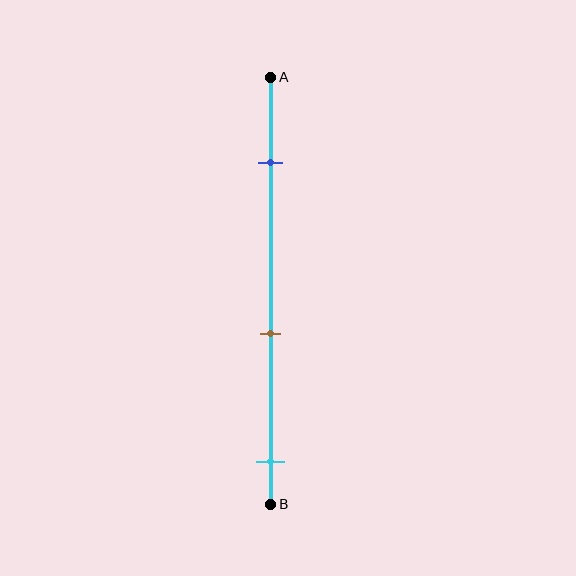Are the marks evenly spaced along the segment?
Yes, the marks are approximately evenly spaced.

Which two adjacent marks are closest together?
The brown and cyan marks are the closest adjacent pair.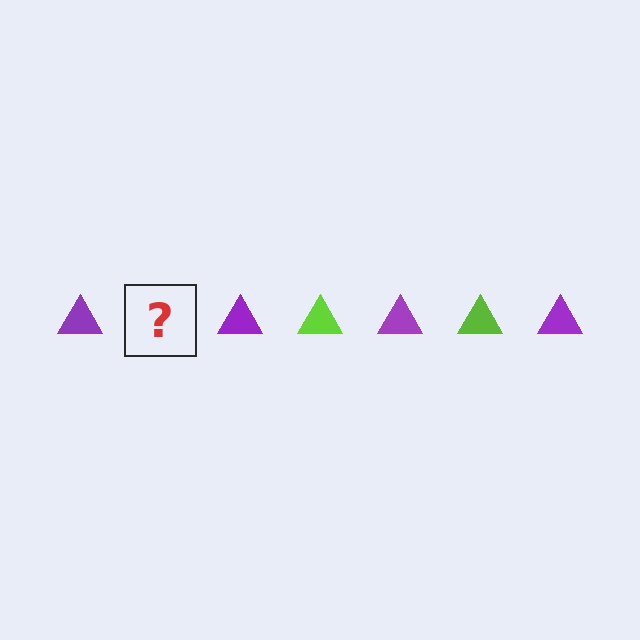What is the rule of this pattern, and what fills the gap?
The rule is that the pattern cycles through purple, lime triangles. The gap should be filled with a lime triangle.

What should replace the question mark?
The question mark should be replaced with a lime triangle.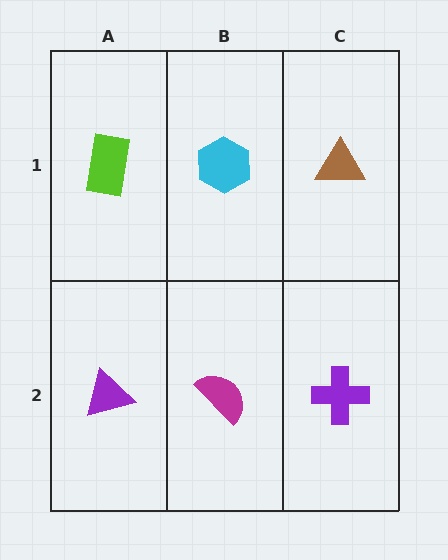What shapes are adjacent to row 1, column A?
A purple triangle (row 2, column A), a cyan hexagon (row 1, column B).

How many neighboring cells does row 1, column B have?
3.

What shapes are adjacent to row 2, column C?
A brown triangle (row 1, column C), a magenta semicircle (row 2, column B).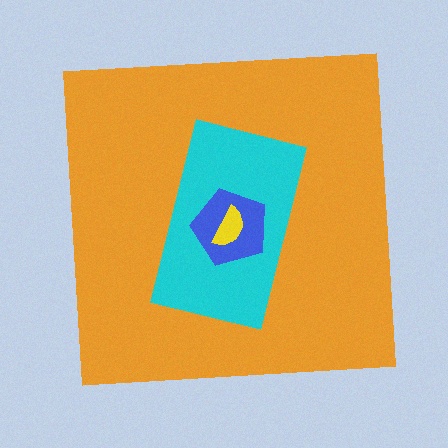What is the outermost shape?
The orange square.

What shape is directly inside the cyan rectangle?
The blue pentagon.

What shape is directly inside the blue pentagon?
The yellow semicircle.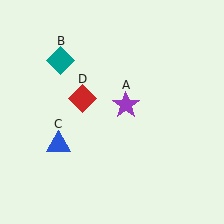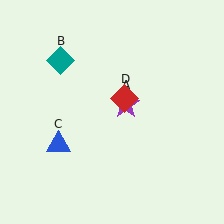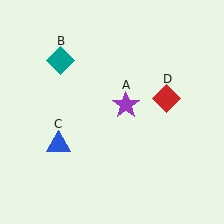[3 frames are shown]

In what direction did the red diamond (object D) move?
The red diamond (object D) moved right.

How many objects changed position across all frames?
1 object changed position: red diamond (object D).